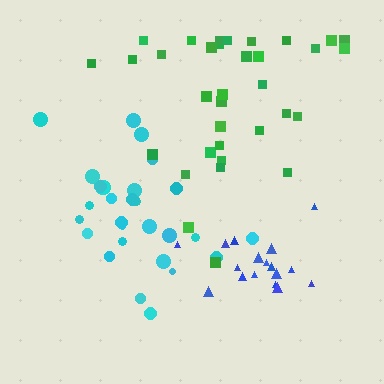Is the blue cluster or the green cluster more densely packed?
Blue.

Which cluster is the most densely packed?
Blue.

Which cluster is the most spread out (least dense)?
Green.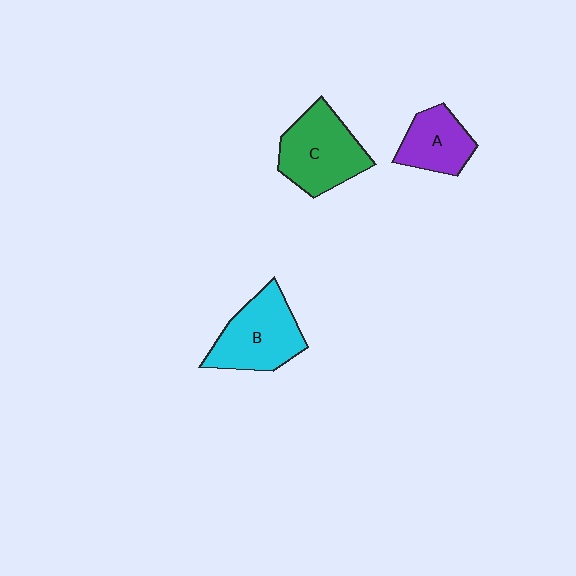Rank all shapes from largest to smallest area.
From largest to smallest: C (green), B (cyan), A (purple).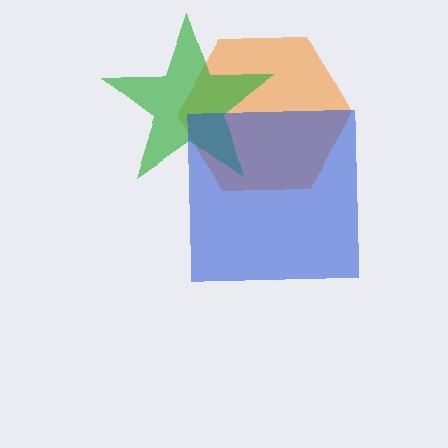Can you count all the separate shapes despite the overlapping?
Yes, there are 3 separate shapes.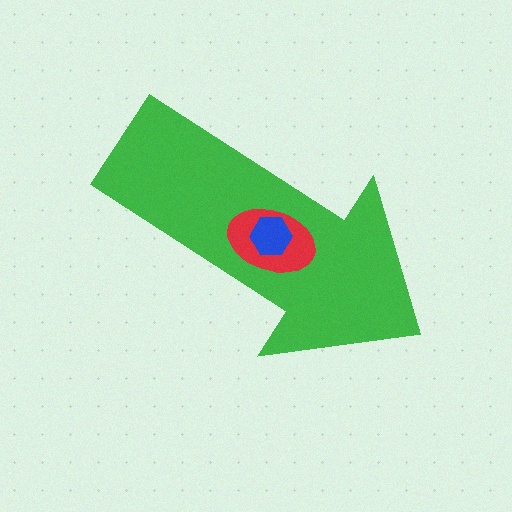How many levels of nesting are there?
3.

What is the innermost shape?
The blue hexagon.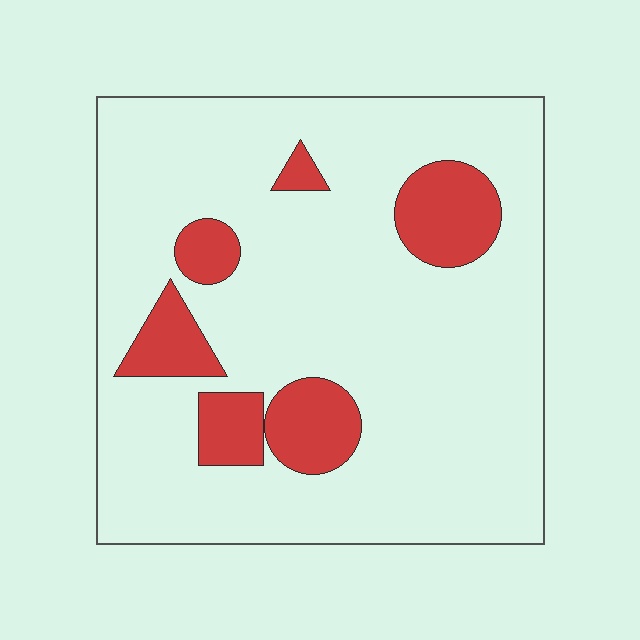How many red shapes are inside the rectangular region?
6.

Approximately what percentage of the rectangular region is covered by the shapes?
Approximately 15%.